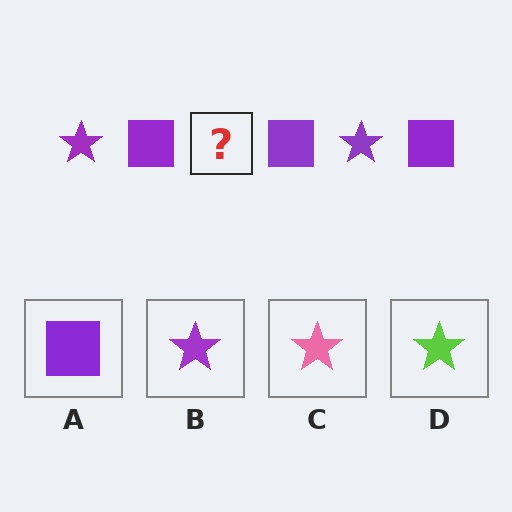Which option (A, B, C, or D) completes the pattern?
B.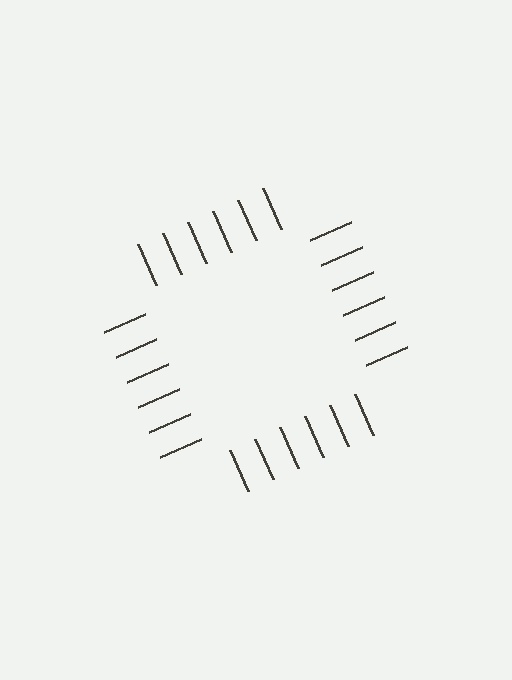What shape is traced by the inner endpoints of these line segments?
An illusory square — the line segments terminate on its edges but no continuous stroke is drawn.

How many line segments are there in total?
24 — 6 along each of the 4 edges.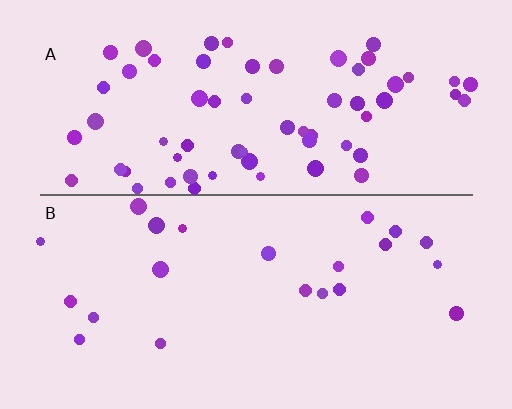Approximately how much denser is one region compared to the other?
Approximately 3.0× — region A over region B.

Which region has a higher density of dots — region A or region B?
A (the top).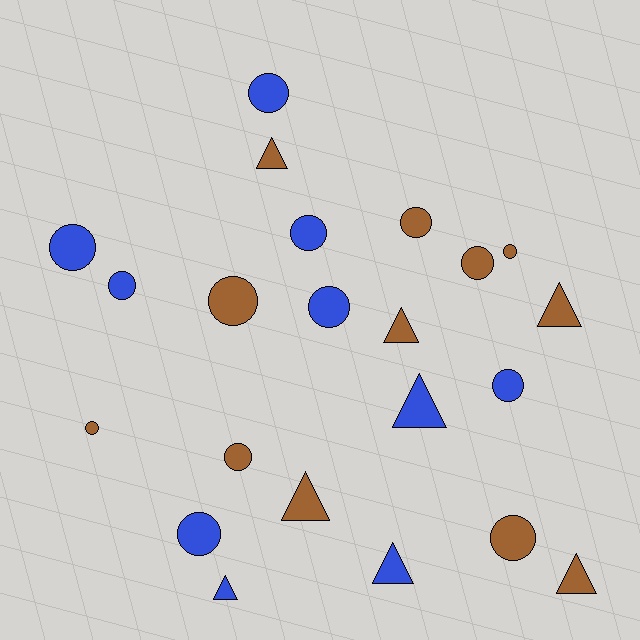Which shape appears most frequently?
Circle, with 14 objects.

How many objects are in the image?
There are 22 objects.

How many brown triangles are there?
There are 5 brown triangles.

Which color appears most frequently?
Brown, with 12 objects.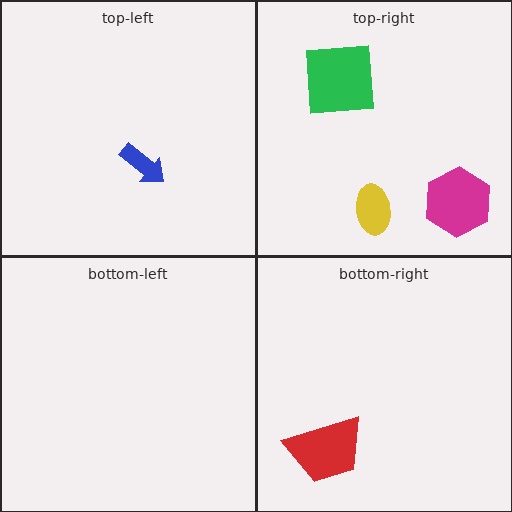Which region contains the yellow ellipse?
The top-right region.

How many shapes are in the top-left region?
1.